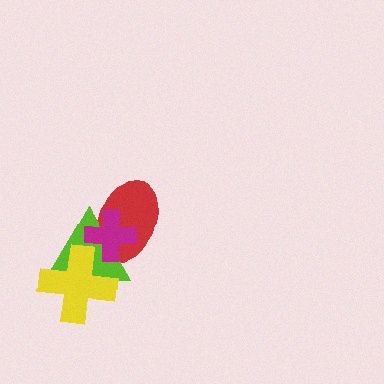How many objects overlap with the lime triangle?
3 objects overlap with the lime triangle.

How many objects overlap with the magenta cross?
2 objects overlap with the magenta cross.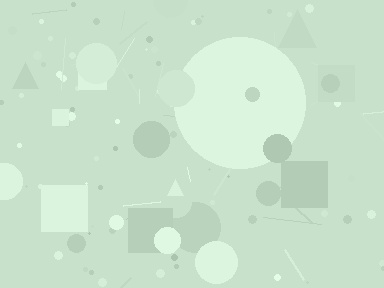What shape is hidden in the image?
A circle is hidden in the image.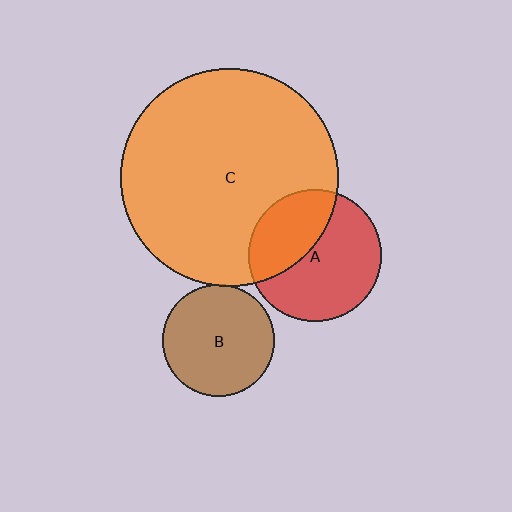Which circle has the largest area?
Circle C (orange).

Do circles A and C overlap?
Yes.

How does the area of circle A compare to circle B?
Approximately 1.4 times.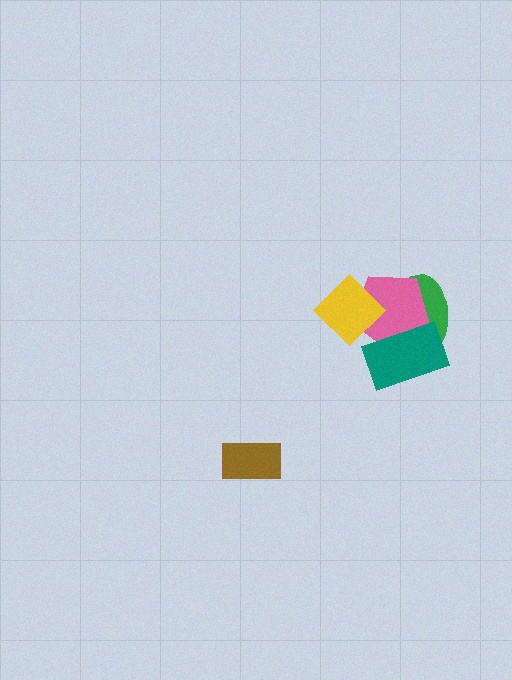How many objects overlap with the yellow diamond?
1 object overlaps with the yellow diamond.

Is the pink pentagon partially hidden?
Yes, it is partially covered by another shape.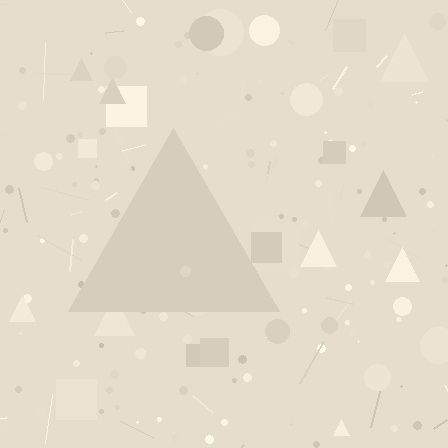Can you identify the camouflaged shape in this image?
The camouflaged shape is a triangle.